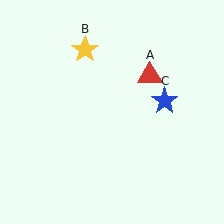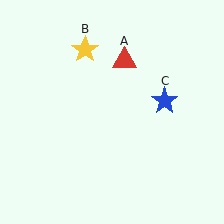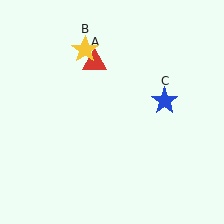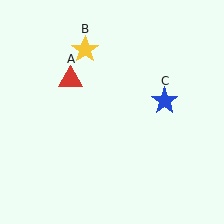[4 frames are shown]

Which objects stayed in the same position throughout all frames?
Yellow star (object B) and blue star (object C) remained stationary.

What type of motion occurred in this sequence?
The red triangle (object A) rotated counterclockwise around the center of the scene.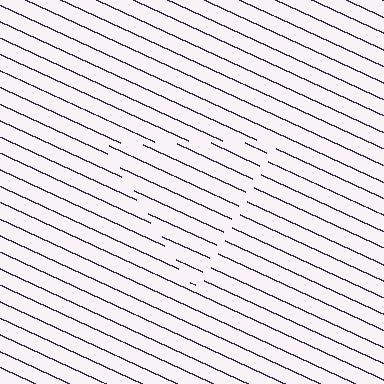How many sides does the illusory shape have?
3 sides — the line-ends trace a triangle.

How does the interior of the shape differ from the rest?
The interior of the shape contains the same grating, shifted by half a period — the contour is defined by the phase discontinuity where line-ends from the inner and outer gratings abut.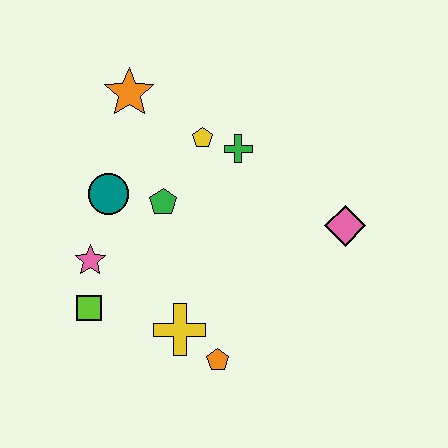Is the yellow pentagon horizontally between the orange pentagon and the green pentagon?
Yes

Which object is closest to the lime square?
The pink star is closest to the lime square.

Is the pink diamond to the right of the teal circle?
Yes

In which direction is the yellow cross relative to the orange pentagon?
The yellow cross is to the left of the orange pentagon.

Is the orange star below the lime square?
No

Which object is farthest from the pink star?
The pink diamond is farthest from the pink star.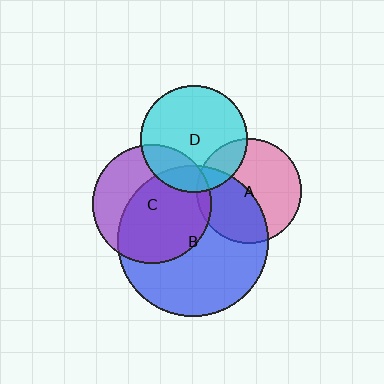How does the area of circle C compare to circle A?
Approximately 1.3 times.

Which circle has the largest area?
Circle B (blue).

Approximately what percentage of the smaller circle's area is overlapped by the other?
Approximately 15%.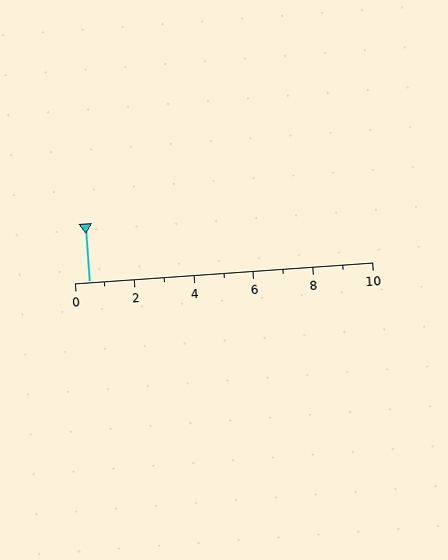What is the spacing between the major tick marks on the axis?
The major ticks are spaced 2 apart.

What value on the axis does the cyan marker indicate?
The marker indicates approximately 0.5.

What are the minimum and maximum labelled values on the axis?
The axis runs from 0 to 10.